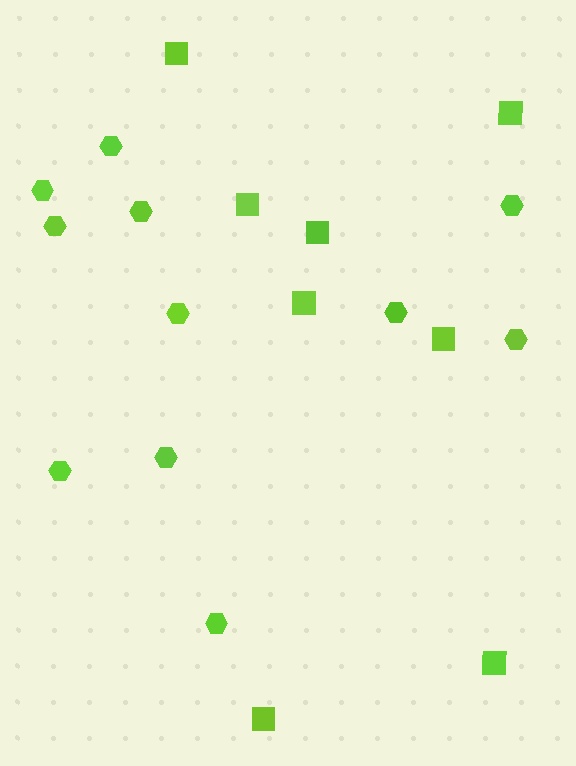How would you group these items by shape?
There are 2 groups: one group of hexagons (11) and one group of squares (8).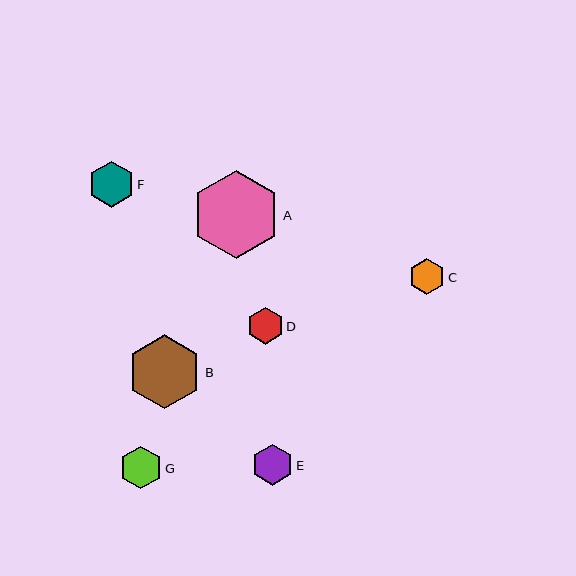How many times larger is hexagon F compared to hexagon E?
Hexagon F is approximately 1.1 times the size of hexagon E.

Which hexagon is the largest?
Hexagon A is the largest with a size of approximately 88 pixels.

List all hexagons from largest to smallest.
From largest to smallest: A, B, F, G, E, D, C.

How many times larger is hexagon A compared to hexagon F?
Hexagon A is approximately 1.9 times the size of hexagon F.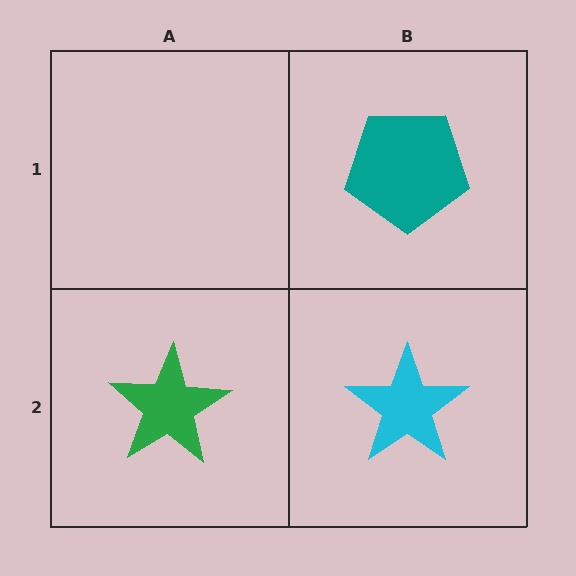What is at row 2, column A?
A green star.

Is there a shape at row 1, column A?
No, that cell is empty.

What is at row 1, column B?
A teal pentagon.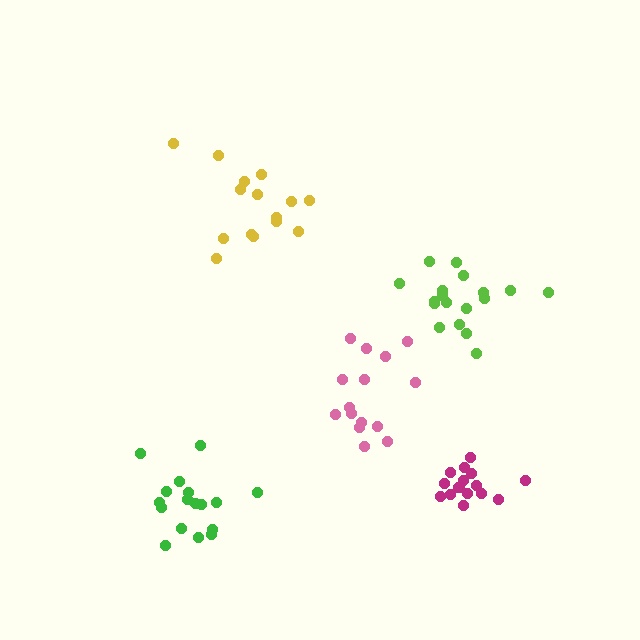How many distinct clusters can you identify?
There are 5 distinct clusters.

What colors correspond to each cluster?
The clusters are colored: pink, yellow, magenta, lime, green.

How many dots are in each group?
Group 1: 15 dots, Group 2: 15 dots, Group 3: 16 dots, Group 4: 18 dots, Group 5: 17 dots (81 total).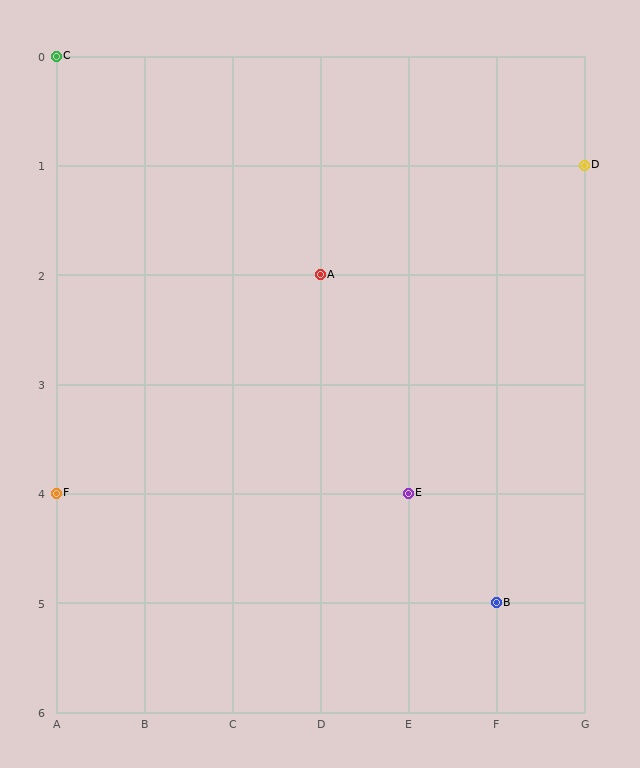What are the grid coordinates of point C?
Point C is at grid coordinates (A, 0).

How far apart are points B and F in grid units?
Points B and F are 5 columns and 1 row apart (about 5.1 grid units diagonally).